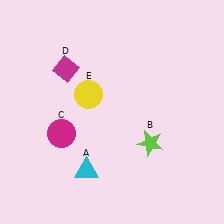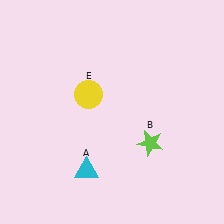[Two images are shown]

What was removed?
The magenta circle (C), the magenta diamond (D) were removed in Image 2.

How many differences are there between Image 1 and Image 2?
There are 2 differences between the two images.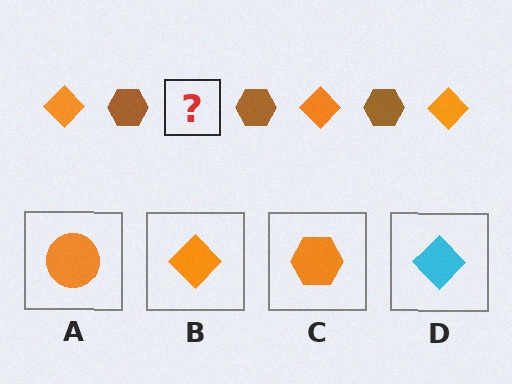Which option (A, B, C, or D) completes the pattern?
B.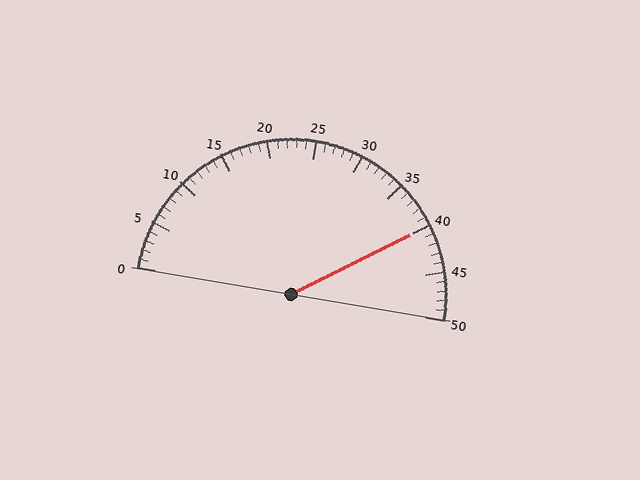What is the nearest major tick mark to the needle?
The nearest major tick mark is 40.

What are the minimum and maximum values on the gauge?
The gauge ranges from 0 to 50.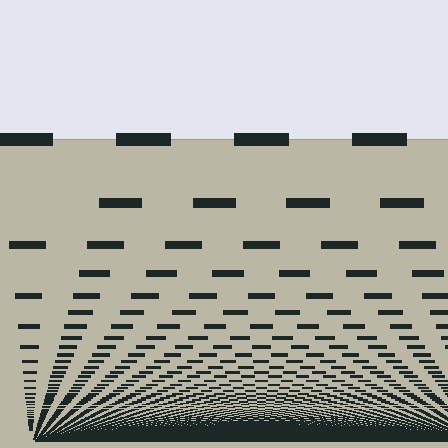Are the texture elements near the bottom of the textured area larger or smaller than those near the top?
Smaller. The gradient is inverted — elements near the bottom are smaller and denser.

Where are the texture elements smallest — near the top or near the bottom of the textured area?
Near the bottom.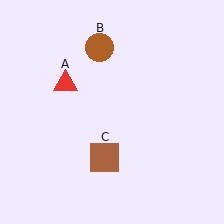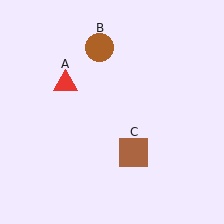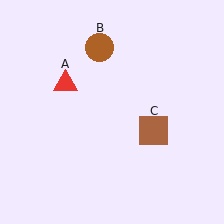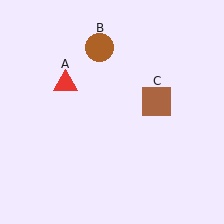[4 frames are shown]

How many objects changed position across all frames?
1 object changed position: brown square (object C).